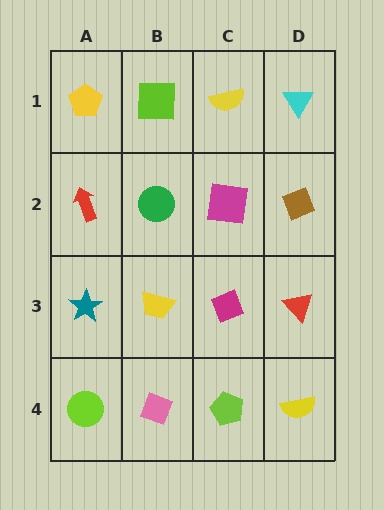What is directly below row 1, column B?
A green circle.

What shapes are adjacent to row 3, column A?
A red arrow (row 2, column A), a lime circle (row 4, column A), a yellow trapezoid (row 3, column B).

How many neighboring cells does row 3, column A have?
3.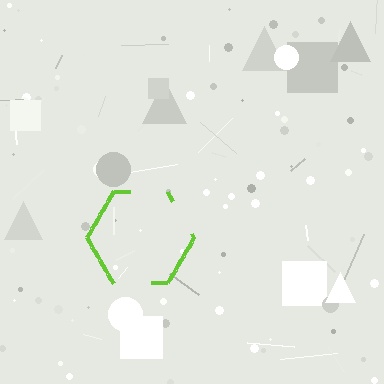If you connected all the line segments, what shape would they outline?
They would outline a hexagon.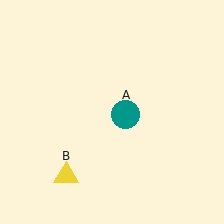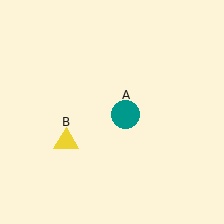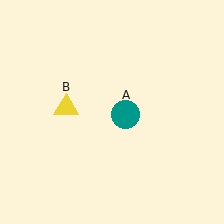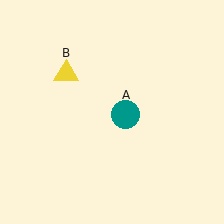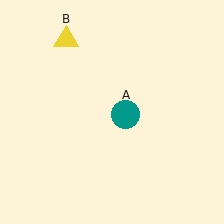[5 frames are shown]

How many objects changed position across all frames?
1 object changed position: yellow triangle (object B).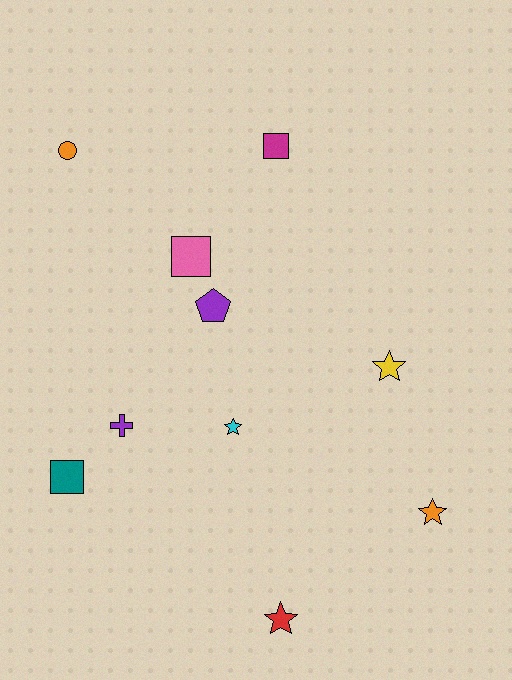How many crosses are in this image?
There is 1 cross.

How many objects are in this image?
There are 10 objects.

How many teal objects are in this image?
There is 1 teal object.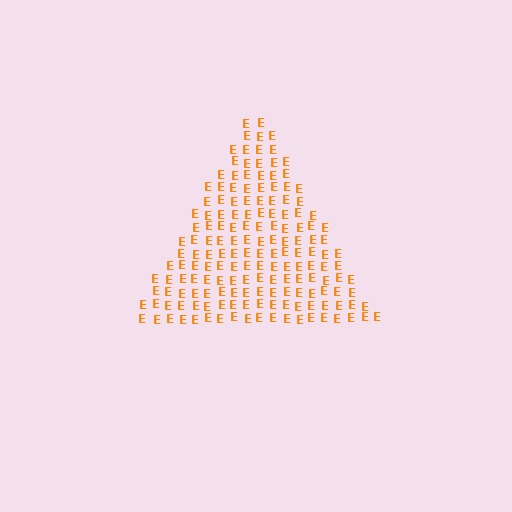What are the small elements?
The small elements are letter E's.